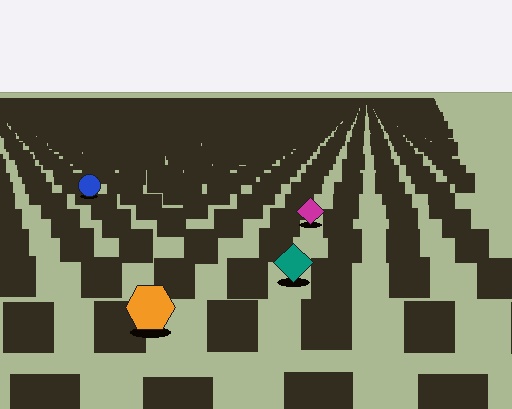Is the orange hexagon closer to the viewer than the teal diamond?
Yes. The orange hexagon is closer — you can tell from the texture gradient: the ground texture is coarser near it.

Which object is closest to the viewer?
The orange hexagon is closest. The texture marks near it are larger and more spread out.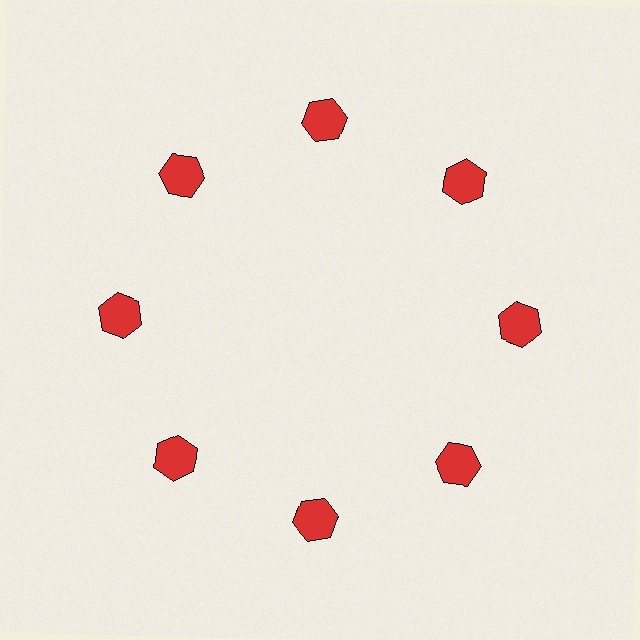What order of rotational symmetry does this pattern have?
This pattern has 8-fold rotational symmetry.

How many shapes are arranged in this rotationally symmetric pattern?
There are 8 shapes, arranged in 8 groups of 1.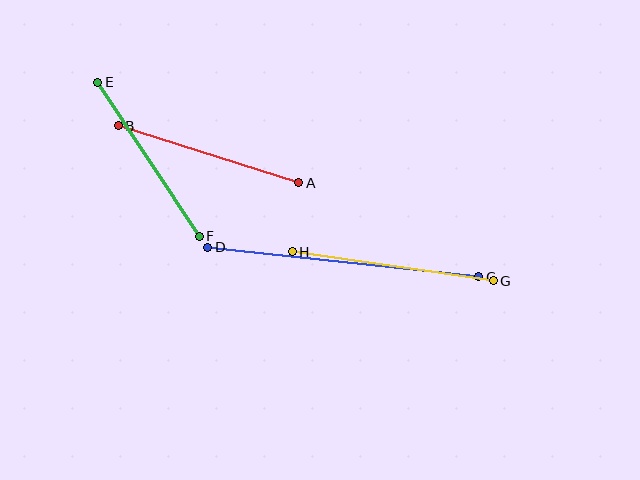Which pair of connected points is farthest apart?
Points C and D are farthest apart.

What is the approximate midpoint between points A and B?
The midpoint is at approximately (209, 154) pixels.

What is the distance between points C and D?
The distance is approximately 272 pixels.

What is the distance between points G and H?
The distance is approximately 203 pixels.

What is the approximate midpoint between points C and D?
The midpoint is at approximately (343, 262) pixels.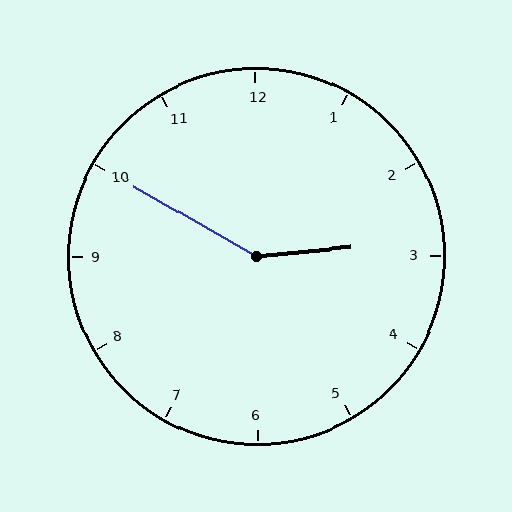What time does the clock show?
2:50.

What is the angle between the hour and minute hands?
Approximately 145 degrees.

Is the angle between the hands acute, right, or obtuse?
It is obtuse.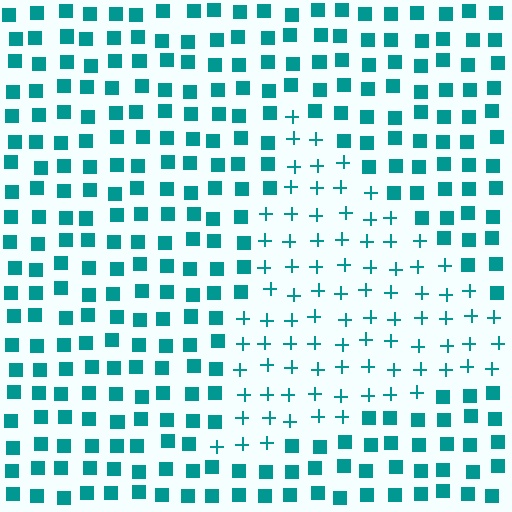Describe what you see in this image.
The image is filled with small teal elements arranged in a uniform grid. A triangle-shaped region contains plus signs, while the surrounding area contains squares. The boundary is defined purely by the change in element shape.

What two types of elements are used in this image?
The image uses plus signs inside the triangle region and squares outside it.